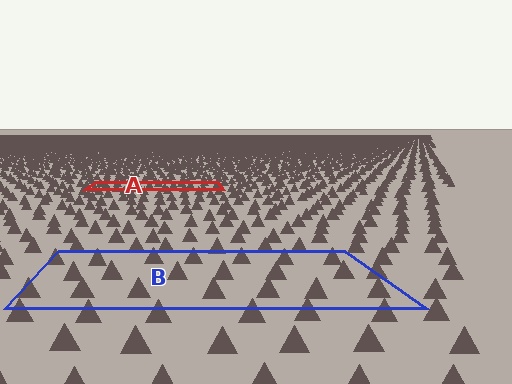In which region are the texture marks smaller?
The texture marks are smaller in region A, because it is farther away.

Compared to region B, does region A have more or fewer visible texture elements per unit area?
Region A has more texture elements per unit area — they are packed more densely because it is farther away.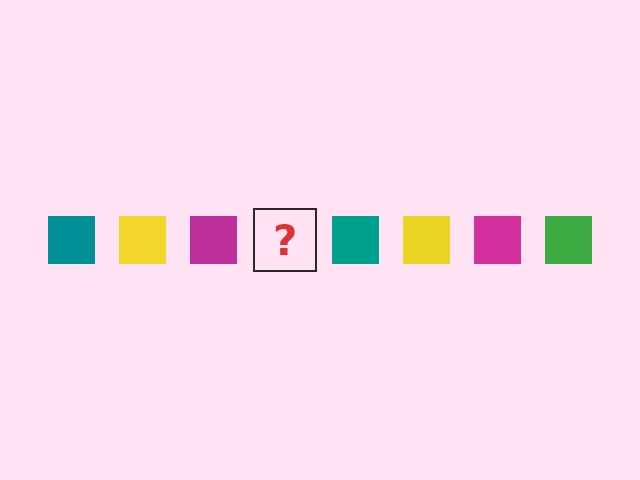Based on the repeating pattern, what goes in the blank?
The blank should be a green square.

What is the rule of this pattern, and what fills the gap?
The rule is that the pattern cycles through teal, yellow, magenta, green squares. The gap should be filled with a green square.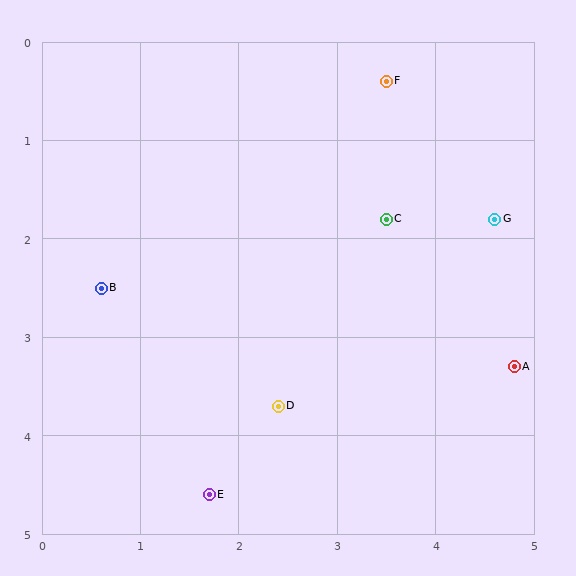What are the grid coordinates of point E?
Point E is at approximately (1.7, 4.6).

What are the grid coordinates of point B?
Point B is at approximately (0.6, 2.5).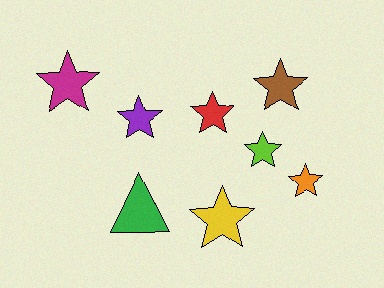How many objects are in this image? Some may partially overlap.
There are 8 objects.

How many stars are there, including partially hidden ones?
There are 7 stars.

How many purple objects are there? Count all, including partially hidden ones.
There is 1 purple object.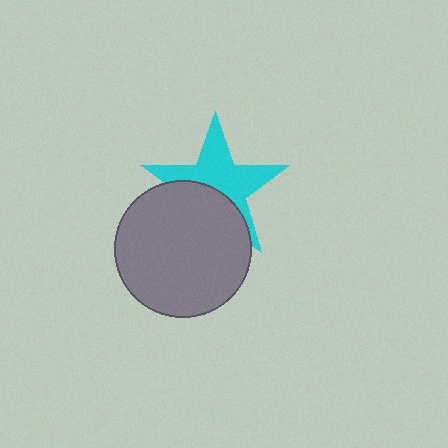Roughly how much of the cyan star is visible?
About half of it is visible (roughly 58%).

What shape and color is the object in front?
The object in front is a gray circle.